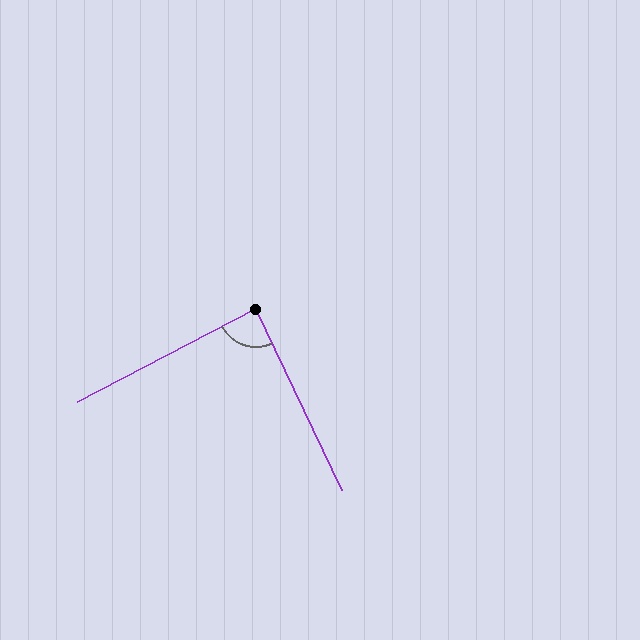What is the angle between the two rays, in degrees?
Approximately 88 degrees.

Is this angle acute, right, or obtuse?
It is approximately a right angle.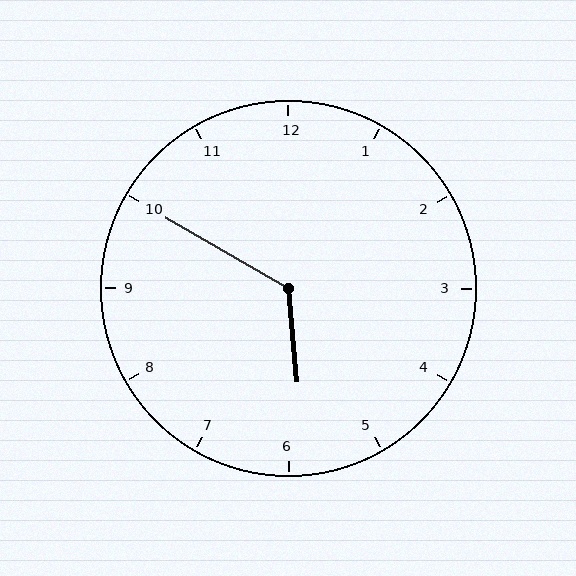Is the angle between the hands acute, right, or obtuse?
It is obtuse.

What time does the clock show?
5:50.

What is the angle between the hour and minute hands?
Approximately 125 degrees.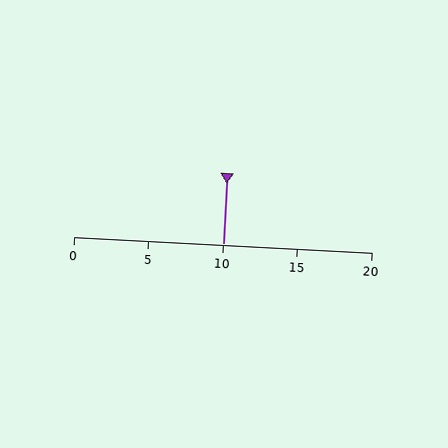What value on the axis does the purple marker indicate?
The marker indicates approximately 10.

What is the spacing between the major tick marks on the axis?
The major ticks are spaced 5 apart.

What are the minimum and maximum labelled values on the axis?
The axis runs from 0 to 20.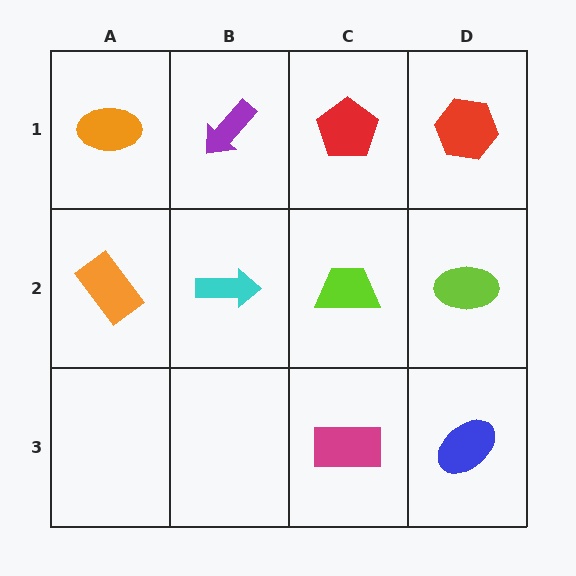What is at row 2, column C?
A lime trapezoid.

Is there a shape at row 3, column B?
No, that cell is empty.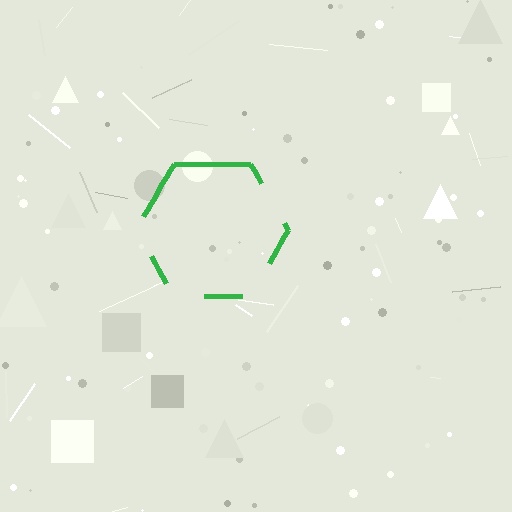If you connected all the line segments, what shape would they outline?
They would outline a hexagon.